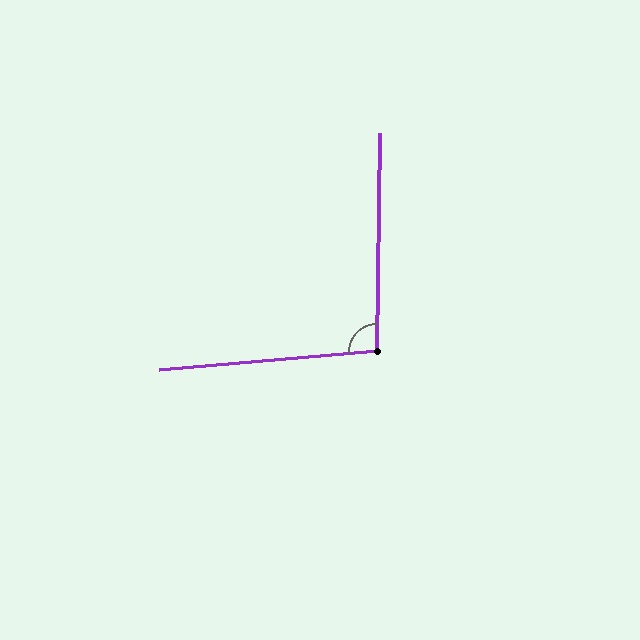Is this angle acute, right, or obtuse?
It is obtuse.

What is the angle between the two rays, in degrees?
Approximately 96 degrees.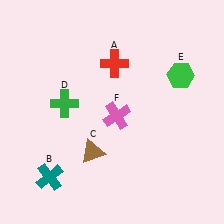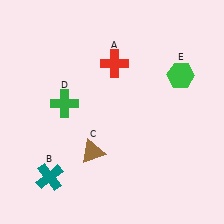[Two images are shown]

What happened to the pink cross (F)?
The pink cross (F) was removed in Image 2. It was in the bottom-right area of Image 1.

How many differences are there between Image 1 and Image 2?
There is 1 difference between the two images.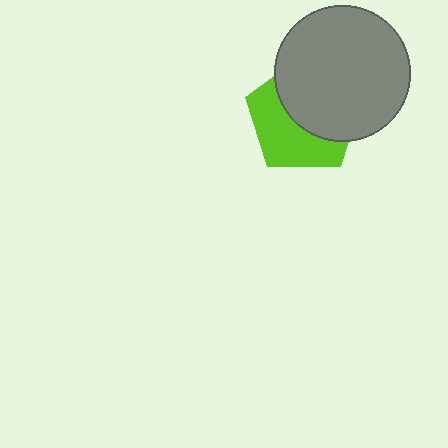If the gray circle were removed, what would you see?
You would see the complete lime pentagon.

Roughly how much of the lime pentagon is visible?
About half of it is visible (roughly 47%).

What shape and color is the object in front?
The object in front is a gray circle.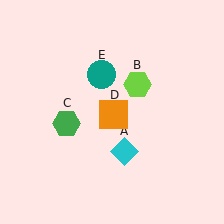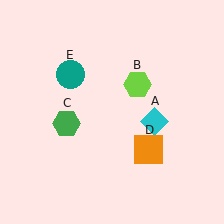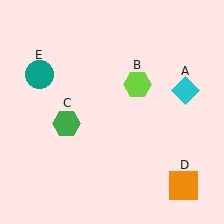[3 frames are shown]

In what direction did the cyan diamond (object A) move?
The cyan diamond (object A) moved up and to the right.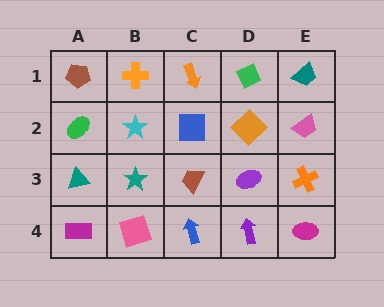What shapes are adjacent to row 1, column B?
A cyan star (row 2, column B), a brown pentagon (row 1, column A), an orange arrow (row 1, column C).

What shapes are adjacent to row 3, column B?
A cyan star (row 2, column B), a pink square (row 4, column B), a teal triangle (row 3, column A), a brown trapezoid (row 3, column C).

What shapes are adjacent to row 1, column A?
A green ellipse (row 2, column A), an orange cross (row 1, column B).